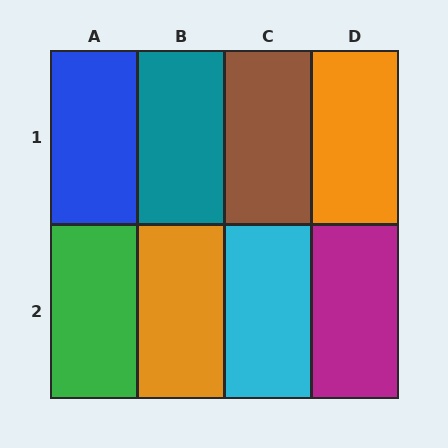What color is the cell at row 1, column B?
Teal.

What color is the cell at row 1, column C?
Brown.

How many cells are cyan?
1 cell is cyan.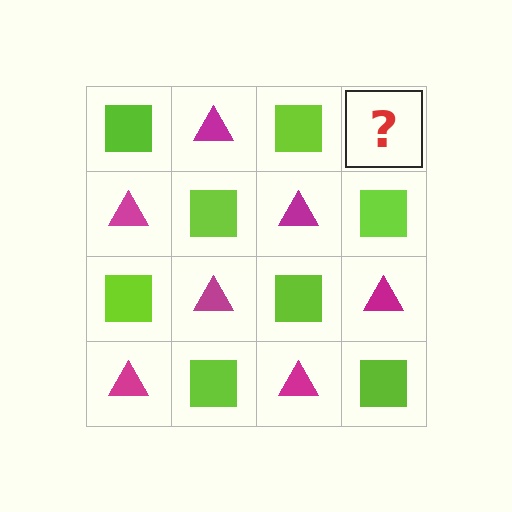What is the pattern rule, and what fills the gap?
The rule is that it alternates lime square and magenta triangle in a checkerboard pattern. The gap should be filled with a magenta triangle.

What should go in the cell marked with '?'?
The missing cell should contain a magenta triangle.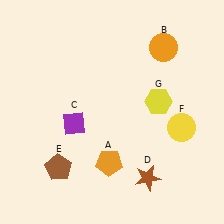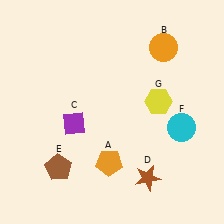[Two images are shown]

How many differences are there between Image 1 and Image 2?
There is 1 difference between the two images.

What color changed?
The circle (F) changed from yellow in Image 1 to cyan in Image 2.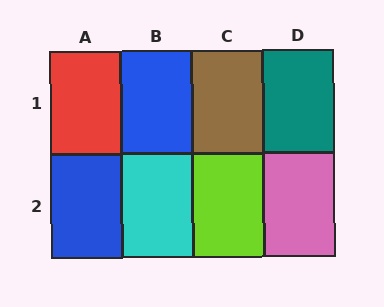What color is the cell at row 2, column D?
Pink.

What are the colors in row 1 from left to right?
Red, blue, brown, teal.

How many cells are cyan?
1 cell is cyan.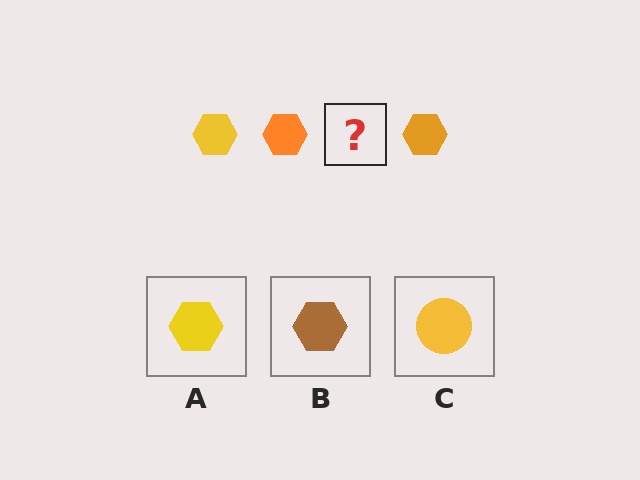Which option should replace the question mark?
Option A.